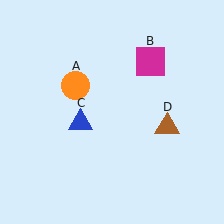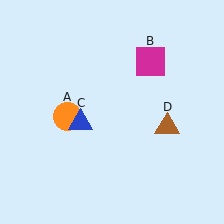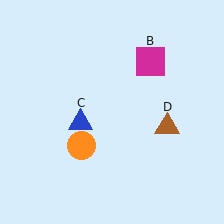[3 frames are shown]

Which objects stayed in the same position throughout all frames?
Magenta square (object B) and blue triangle (object C) and brown triangle (object D) remained stationary.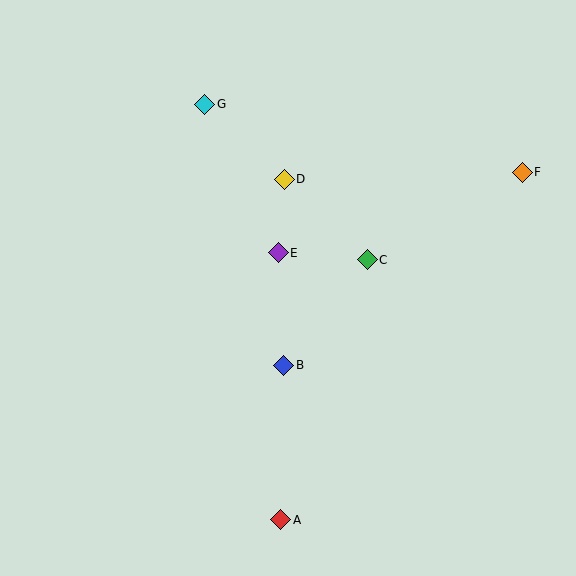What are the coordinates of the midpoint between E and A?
The midpoint between E and A is at (279, 386).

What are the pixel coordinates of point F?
Point F is at (522, 172).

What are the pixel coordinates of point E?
Point E is at (278, 253).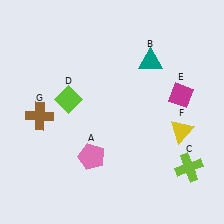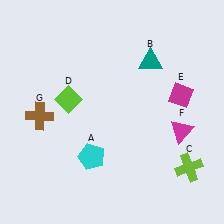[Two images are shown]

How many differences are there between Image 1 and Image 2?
There are 2 differences between the two images.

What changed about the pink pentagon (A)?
In Image 1, A is pink. In Image 2, it changed to cyan.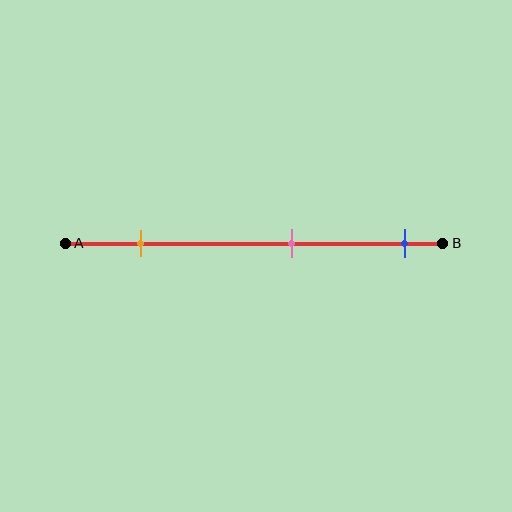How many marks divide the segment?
There are 3 marks dividing the segment.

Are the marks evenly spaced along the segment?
Yes, the marks are approximately evenly spaced.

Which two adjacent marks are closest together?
The pink and blue marks are the closest adjacent pair.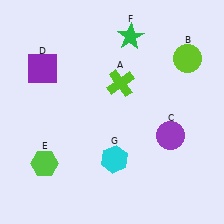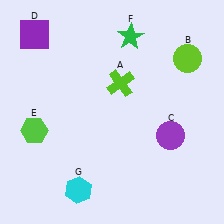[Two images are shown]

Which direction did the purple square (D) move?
The purple square (D) moved up.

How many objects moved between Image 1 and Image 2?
3 objects moved between the two images.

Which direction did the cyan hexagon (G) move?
The cyan hexagon (G) moved left.